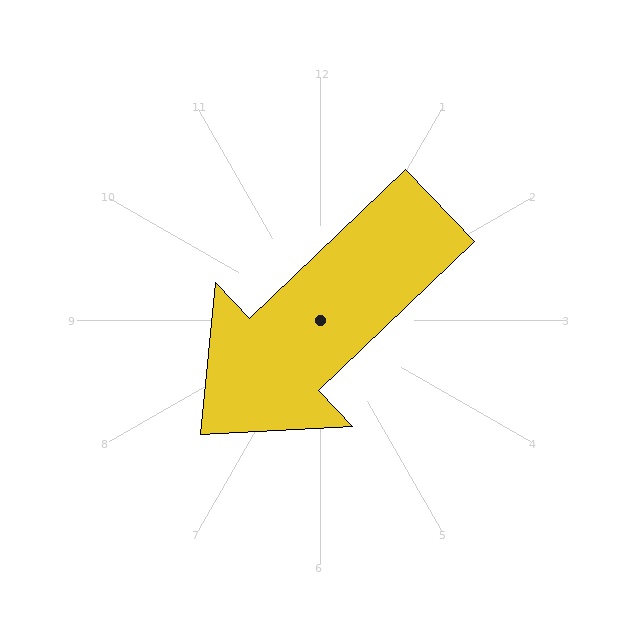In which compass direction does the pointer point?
Southwest.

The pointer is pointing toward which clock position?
Roughly 8 o'clock.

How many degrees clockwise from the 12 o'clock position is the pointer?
Approximately 226 degrees.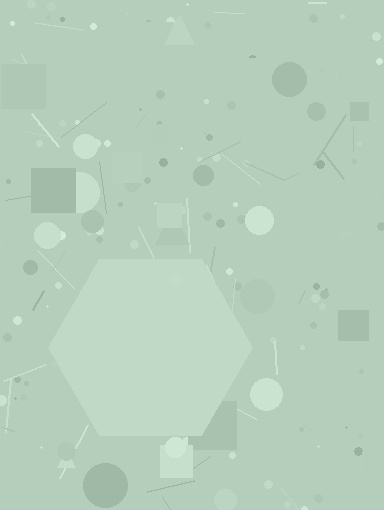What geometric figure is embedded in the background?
A hexagon is embedded in the background.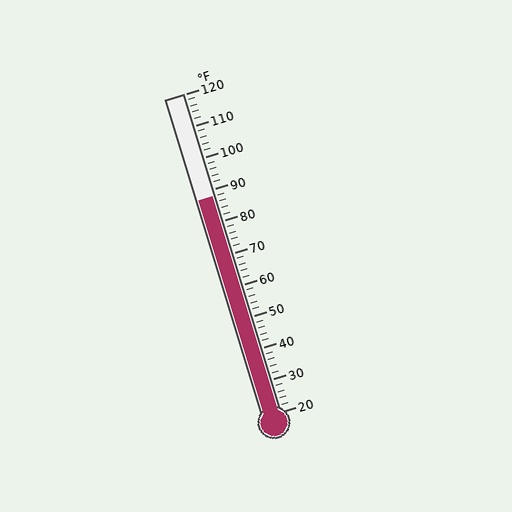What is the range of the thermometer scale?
The thermometer scale ranges from 20°F to 120°F.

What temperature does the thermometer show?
The thermometer shows approximately 88°F.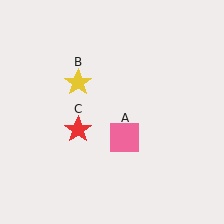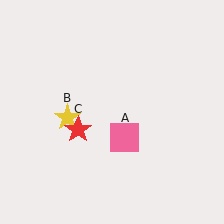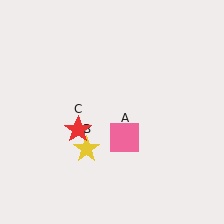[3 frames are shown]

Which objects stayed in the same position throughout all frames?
Pink square (object A) and red star (object C) remained stationary.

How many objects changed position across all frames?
1 object changed position: yellow star (object B).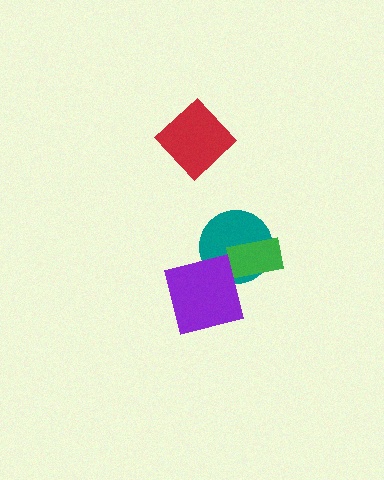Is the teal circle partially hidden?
Yes, it is partially covered by another shape.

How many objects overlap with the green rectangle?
2 objects overlap with the green rectangle.